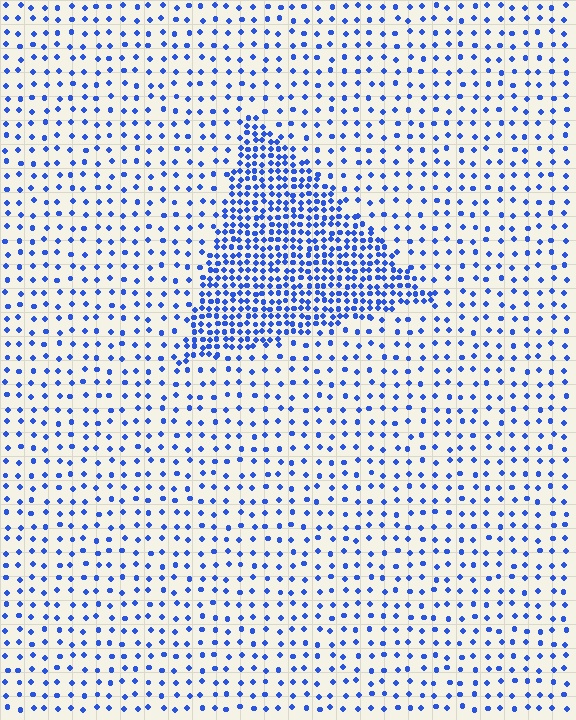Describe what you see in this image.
The image contains small blue elements arranged at two different densities. A triangle-shaped region is visible where the elements are more densely packed than the surrounding area.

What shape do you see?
I see a triangle.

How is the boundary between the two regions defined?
The boundary is defined by a change in element density (approximately 2.9x ratio). All elements are the same color, size, and shape.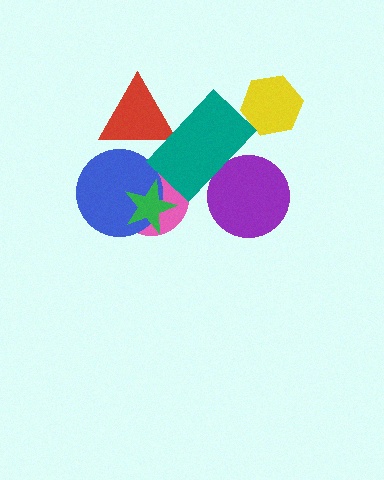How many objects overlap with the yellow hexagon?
0 objects overlap with the yellow hexagon.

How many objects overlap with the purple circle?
1 object overlaps with the purple circle.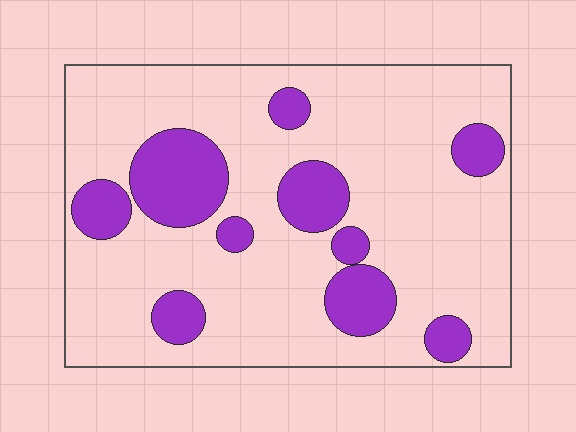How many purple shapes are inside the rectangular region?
10.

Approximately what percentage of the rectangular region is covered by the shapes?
Approximately 20%.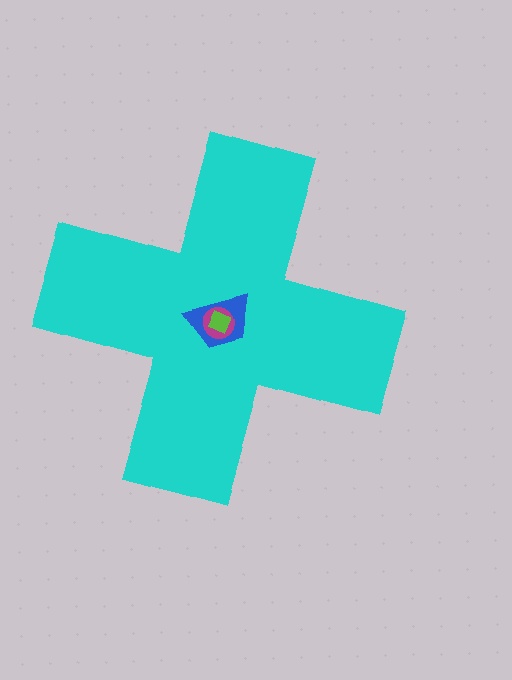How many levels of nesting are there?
4.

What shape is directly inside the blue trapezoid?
The magenta circle.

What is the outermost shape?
The cyan cross.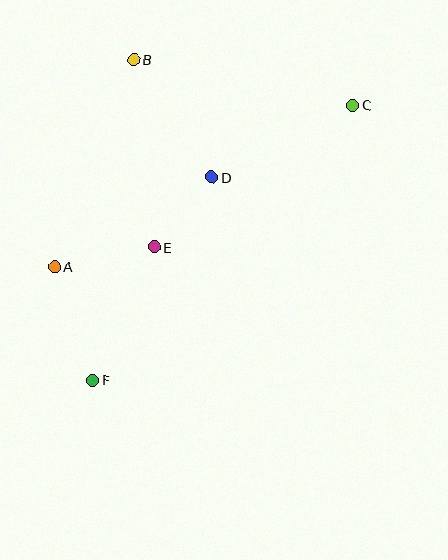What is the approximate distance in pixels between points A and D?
The distance between A and D is approximately 181 pixels.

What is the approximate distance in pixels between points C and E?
The distance between C and E is approximately 244 pixels.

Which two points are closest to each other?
Points D and E are closest to each other.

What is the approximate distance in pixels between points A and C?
The distance between A and C is approximately 339 pixels.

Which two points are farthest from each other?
Points C and F are farthest from each other.